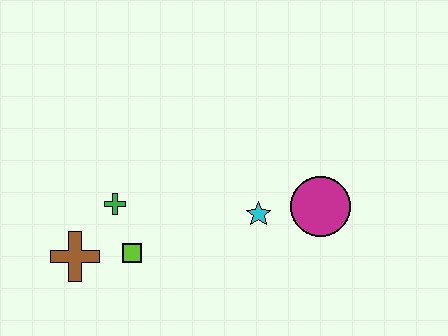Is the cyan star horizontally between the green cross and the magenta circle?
Yes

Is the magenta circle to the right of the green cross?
Yes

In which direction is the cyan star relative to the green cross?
The cyan star is to the right of the green cross.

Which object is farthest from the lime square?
The magenta circle is farthest from the lime square.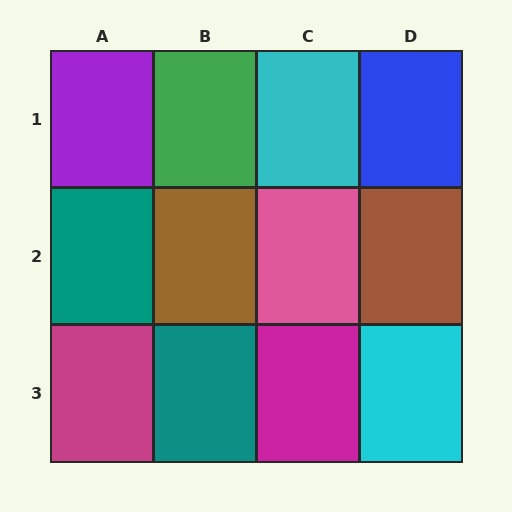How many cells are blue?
1 cell is blue.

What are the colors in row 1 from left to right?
Purple, green, cyan, blue.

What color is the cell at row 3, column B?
Teal.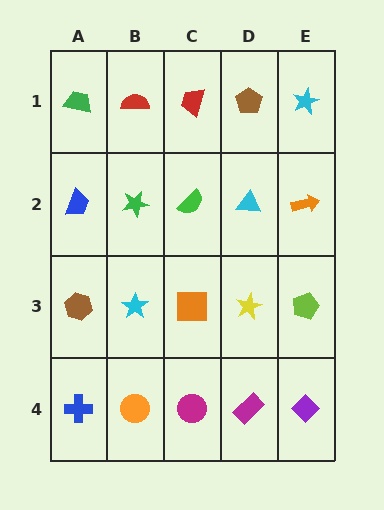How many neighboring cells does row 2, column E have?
3.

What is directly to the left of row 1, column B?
A green trapezoid.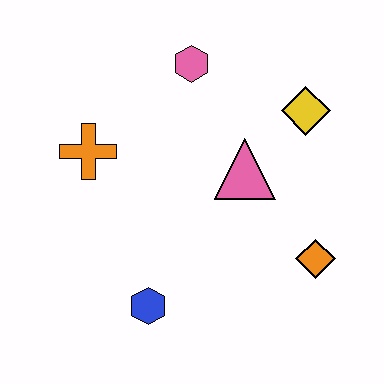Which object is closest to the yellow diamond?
The pink triangle is closest to the yellow diamond.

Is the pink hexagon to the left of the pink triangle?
Yes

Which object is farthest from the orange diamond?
The orange cross is farthest from the orange diamond.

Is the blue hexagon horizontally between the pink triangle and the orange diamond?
No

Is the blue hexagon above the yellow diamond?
No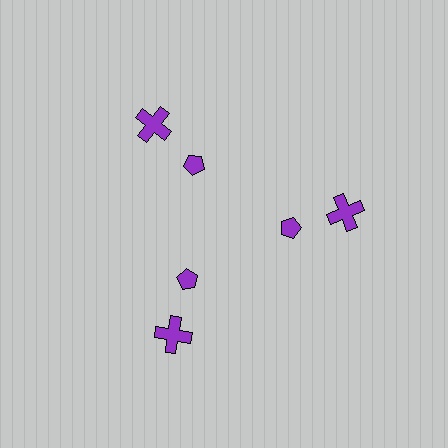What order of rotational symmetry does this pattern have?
This pattern has 3-fold rotational symmetry.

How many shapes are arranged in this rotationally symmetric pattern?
There are 6 shapes, arranged in 3 groups of 2.